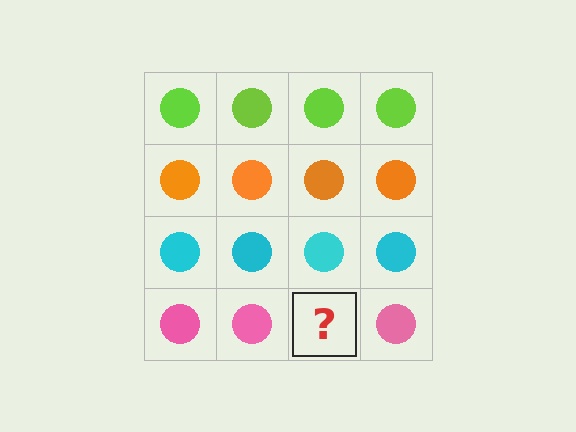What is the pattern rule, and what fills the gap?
The rule is that each row has a consistent color. The gap should be filled with a pink circle.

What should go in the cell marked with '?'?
The missing cell should contain a pink circle.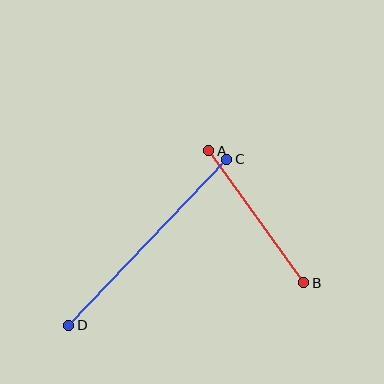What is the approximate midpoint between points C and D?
The midpoint is at approximately (148, 242) pixels.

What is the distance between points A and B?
The distance is approximately 163 pixels.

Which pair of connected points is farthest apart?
Points C and D are farthest apart.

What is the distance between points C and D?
The distance is approximately 229 pixels.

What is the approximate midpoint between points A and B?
The midpoint is at approximately (256, 217) pixels.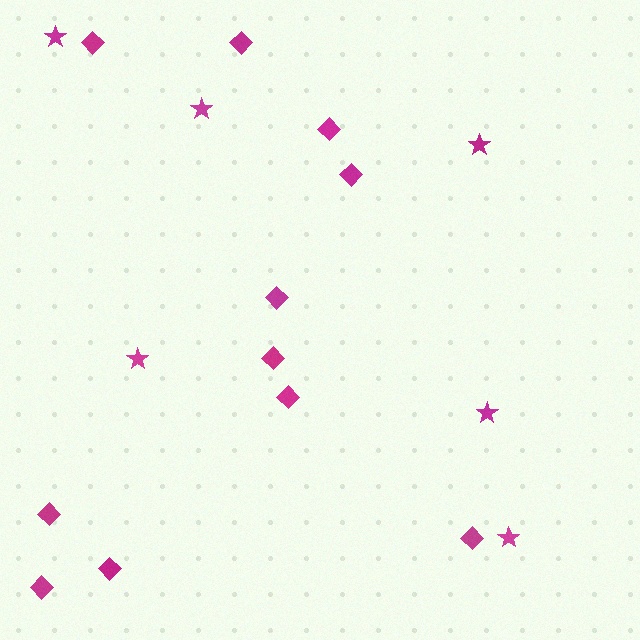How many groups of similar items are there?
There are 2 groups: one group of stars (6) and one group of diamonds (11).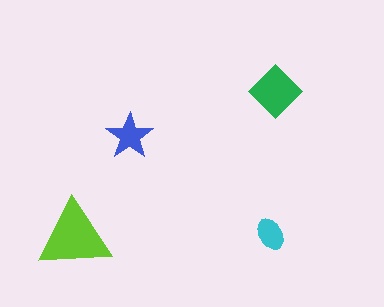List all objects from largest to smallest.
The lime triangle, the green diamond, the blue star, the cyan ellipse.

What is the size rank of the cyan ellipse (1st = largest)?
4th.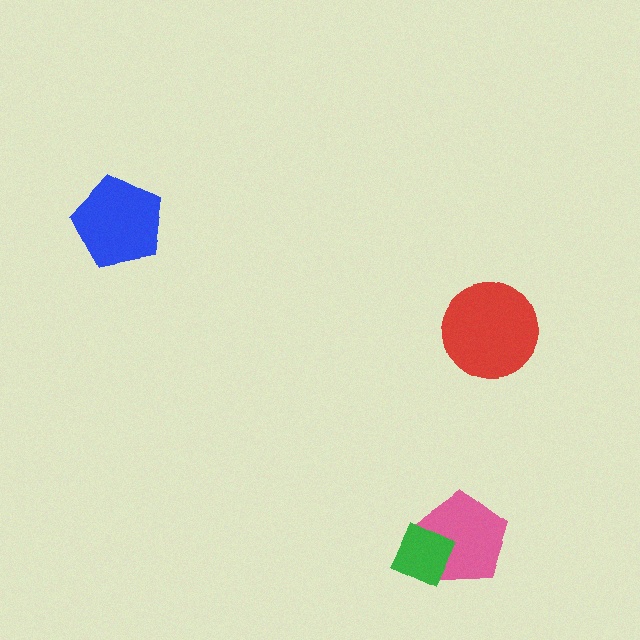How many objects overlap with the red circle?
0 objects overlap with the red circle.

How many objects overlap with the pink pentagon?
1 object overlaps with the pink pentagon.